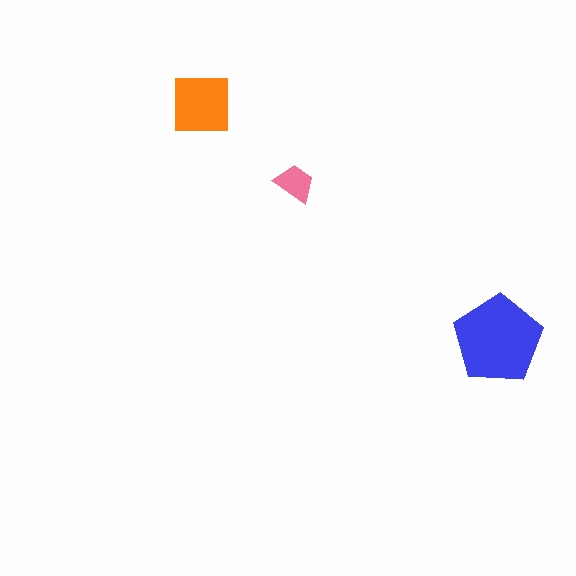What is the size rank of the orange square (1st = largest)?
2nd.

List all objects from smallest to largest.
The pink trapezoid, the orange square, the blue pentagon.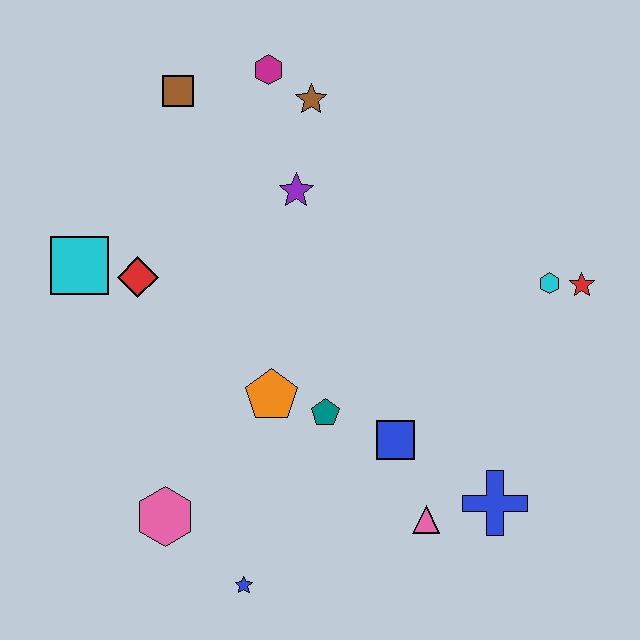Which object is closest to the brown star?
The magenta hexagon is closest to the brown star.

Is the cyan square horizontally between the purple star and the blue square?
No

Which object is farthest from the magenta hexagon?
The blue star is farthest from the magenta hexagon.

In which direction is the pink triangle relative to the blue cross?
The pink triangle is to the left of the blue cross.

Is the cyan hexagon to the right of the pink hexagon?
Yes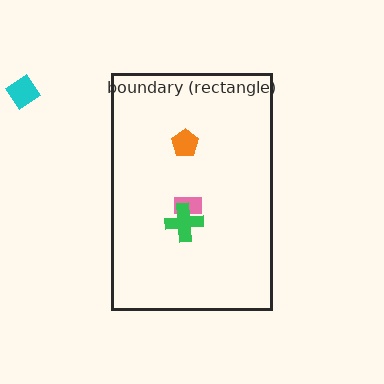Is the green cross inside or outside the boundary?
Inside.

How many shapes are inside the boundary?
3 inside, 1 outside.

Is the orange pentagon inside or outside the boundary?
Inside.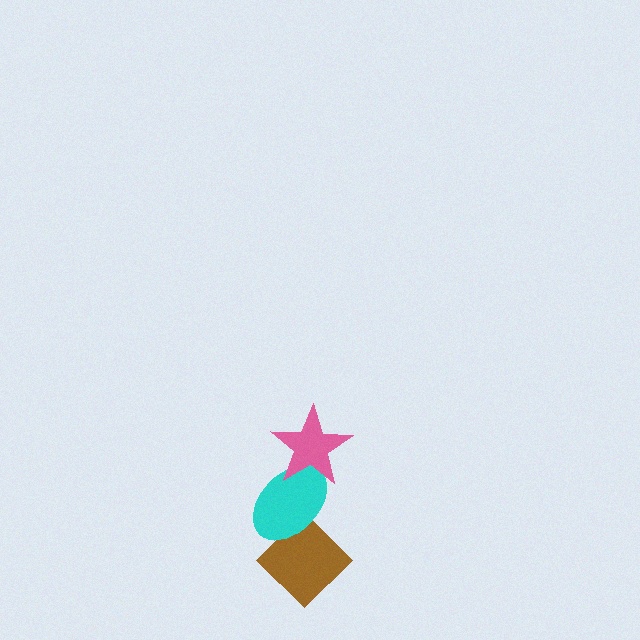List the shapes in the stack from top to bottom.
From top to bottom: the pink star, the cyan ellipse, the brown diamond.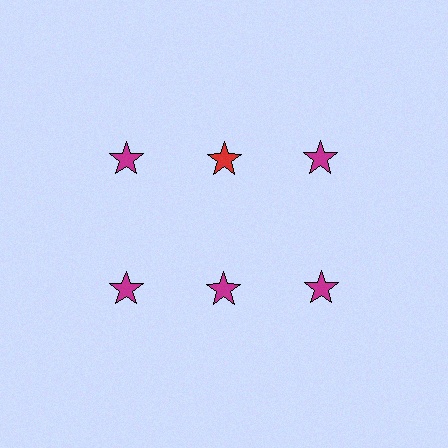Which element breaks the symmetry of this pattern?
The red star in the top row, second from left column breaks the symmetry. All other shapes are magenta stars.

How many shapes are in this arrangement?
There are 6 shapes arranged in a grid pattern.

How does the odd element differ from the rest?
It has a different color: red instead of magenta.